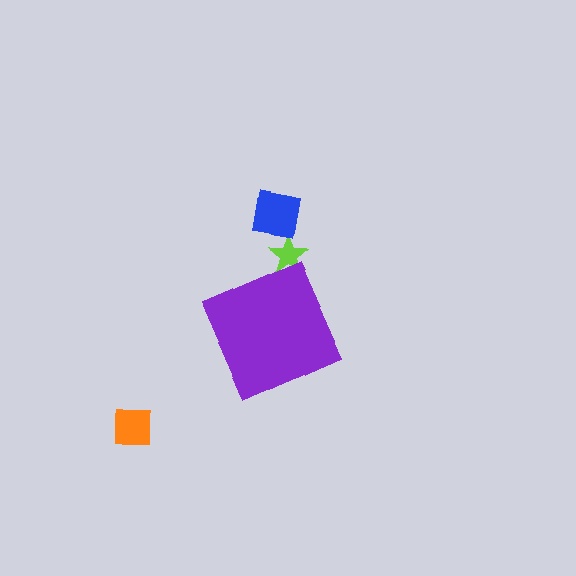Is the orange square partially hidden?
No, the orange square is fully visible.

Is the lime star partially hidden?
Yes, the lime star is partially hidden behind the purple diamond.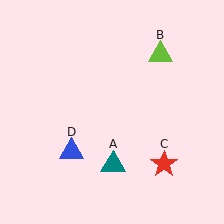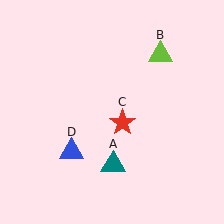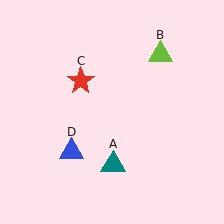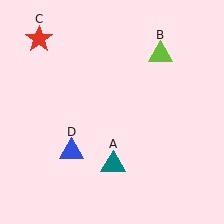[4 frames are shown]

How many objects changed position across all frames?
1 object changed position: red star (object C).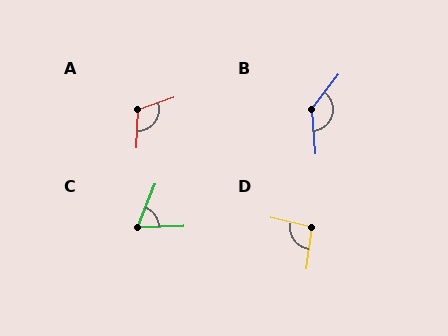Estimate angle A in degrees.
Approximately 111 degrees.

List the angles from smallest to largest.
C (67°), D (95°), A (111°), B (138°).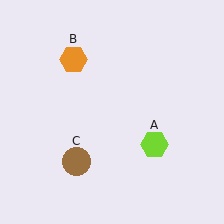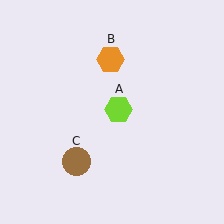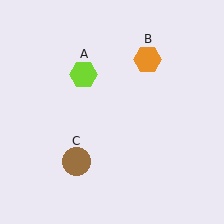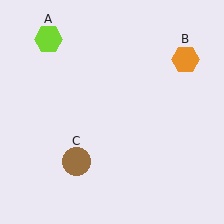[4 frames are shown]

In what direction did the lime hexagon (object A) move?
The lime hexagon (object A) moved up and to the left.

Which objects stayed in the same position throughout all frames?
Brown circle (object C) remained stationary.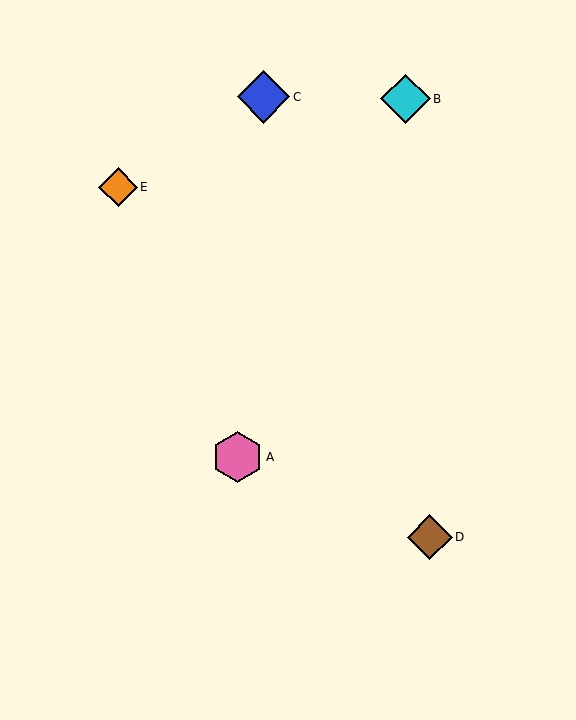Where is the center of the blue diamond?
The center of the blue diamond is at (264, 97).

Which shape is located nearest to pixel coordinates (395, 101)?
The cyan diamond (labeled B) at (406, 99) is nearest to that location.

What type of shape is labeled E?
Shape E is an orange diamond.